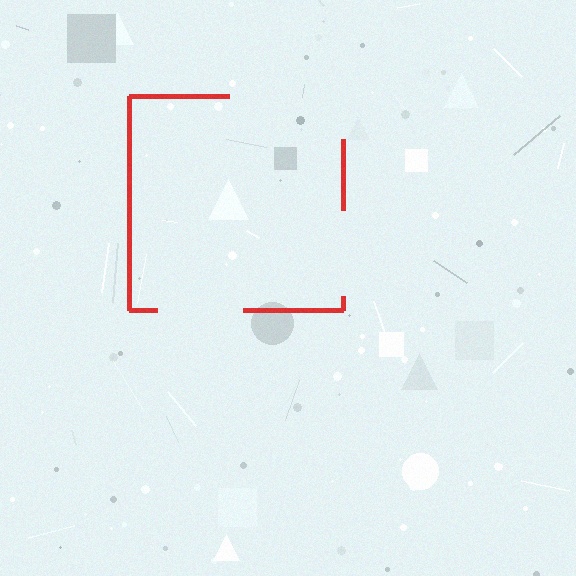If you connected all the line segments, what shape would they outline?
They would outline a square.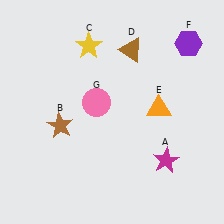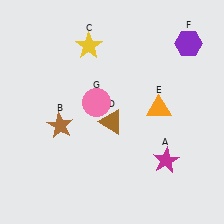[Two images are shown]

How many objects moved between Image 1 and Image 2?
1 object moved between the two images.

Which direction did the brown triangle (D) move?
The brown triangle (D) moved down.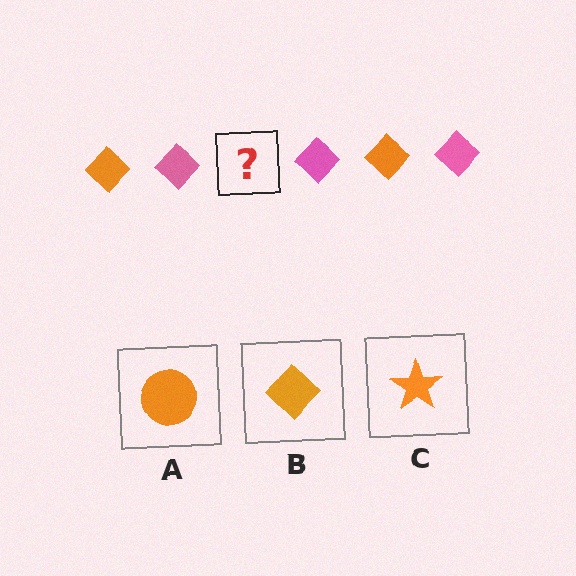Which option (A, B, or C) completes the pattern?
B.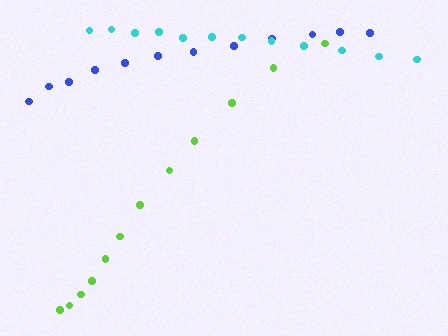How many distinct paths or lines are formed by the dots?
There are 3 distinct paths.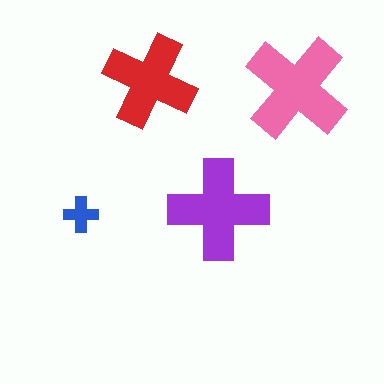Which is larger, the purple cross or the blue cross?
The purple one.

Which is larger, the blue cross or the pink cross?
The pink one.